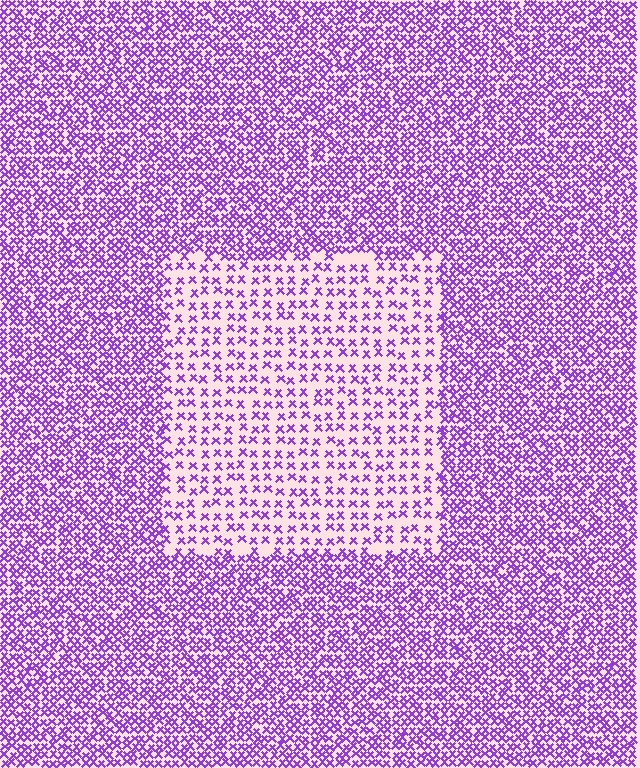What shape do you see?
I see a rectangle.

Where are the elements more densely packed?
The elements are more densely packed outside the rectangle boundary.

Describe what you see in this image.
The image contains small purple elements arranged at two different densities. A rectangle-shaped region is visible where the elements are less densely packed than the surrounding area.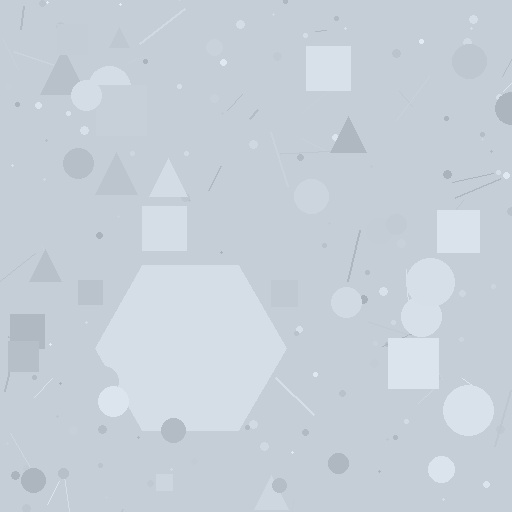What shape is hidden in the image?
A hexagon is hidden in the image.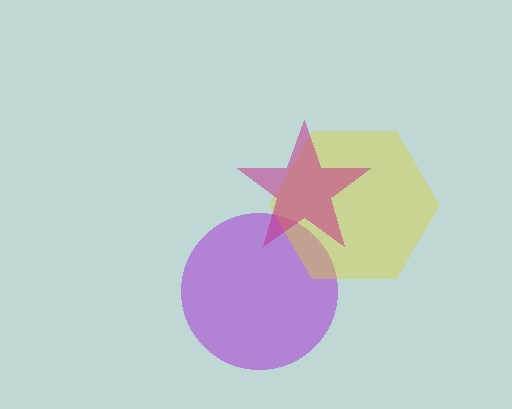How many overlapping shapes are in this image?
There are 3 overlapping shapes in the image.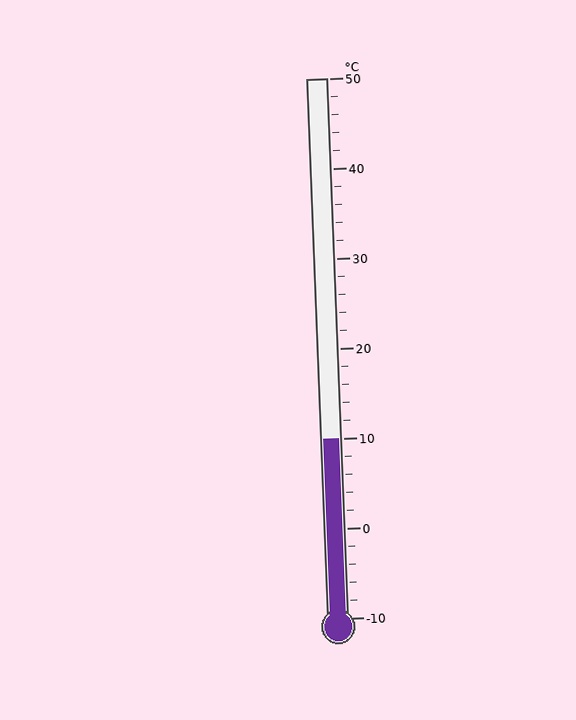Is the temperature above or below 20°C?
The temperature is below 20°C.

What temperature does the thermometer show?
The thermometer shows approximately 10°C.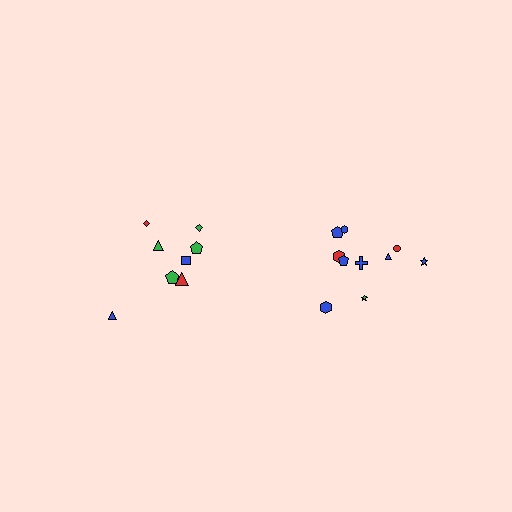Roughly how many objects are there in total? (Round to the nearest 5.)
Roughly 20 objects in total.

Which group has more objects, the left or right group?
The right group.